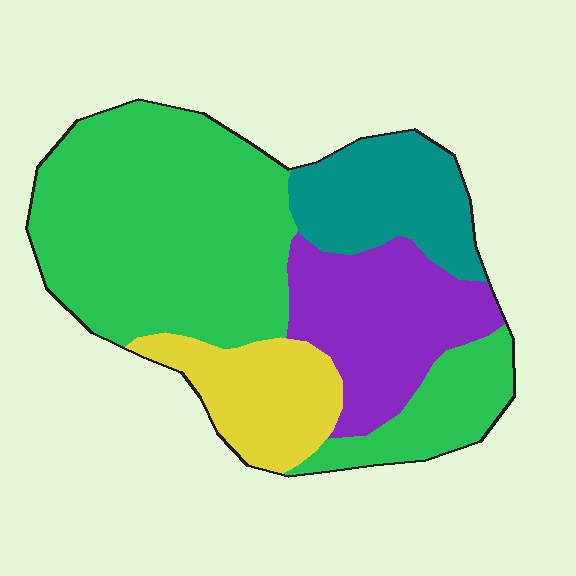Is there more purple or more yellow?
Purple.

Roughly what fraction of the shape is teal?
Teal takes up less than a quarter of the shape.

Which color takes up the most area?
Green, at roughly 50%.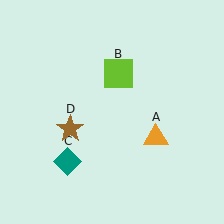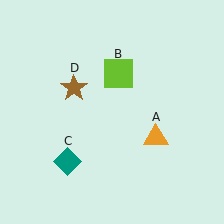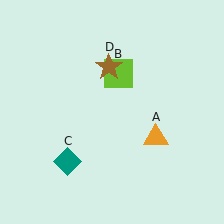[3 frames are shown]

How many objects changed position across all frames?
1 object changed position: brown star (object D).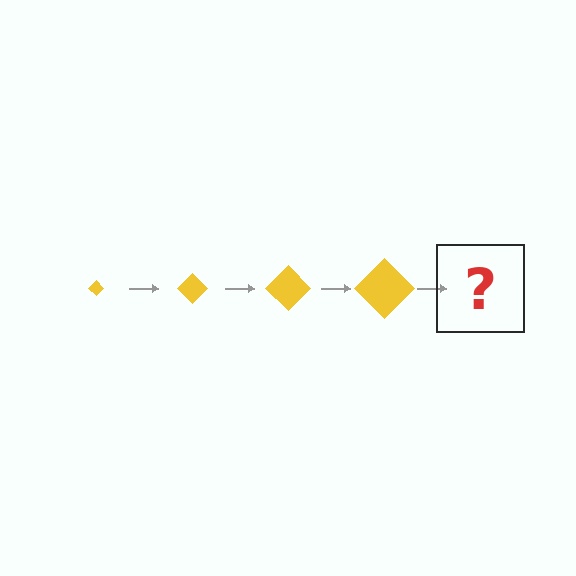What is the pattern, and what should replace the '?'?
The pattern is that the diamond gets progressively larger each step. The '?' should be a yellow diamond, larger than the previous one.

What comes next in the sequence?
The next element should be a yellow diamond, larger than the previous one.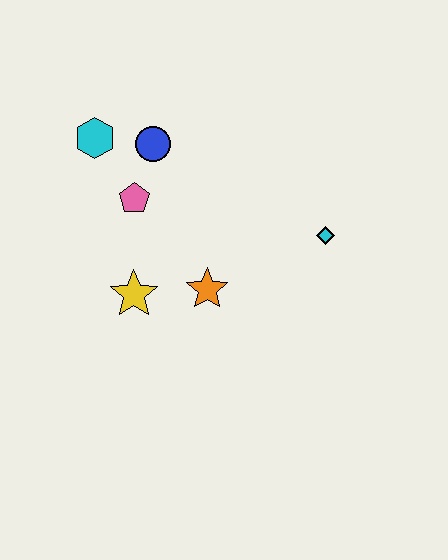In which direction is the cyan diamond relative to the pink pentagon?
The cyan diamond is to the right of the pink pentagon.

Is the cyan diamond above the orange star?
Yes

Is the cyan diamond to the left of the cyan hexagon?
No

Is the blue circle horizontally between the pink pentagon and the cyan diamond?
Yes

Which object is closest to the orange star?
The yellow star is closest to the orange star.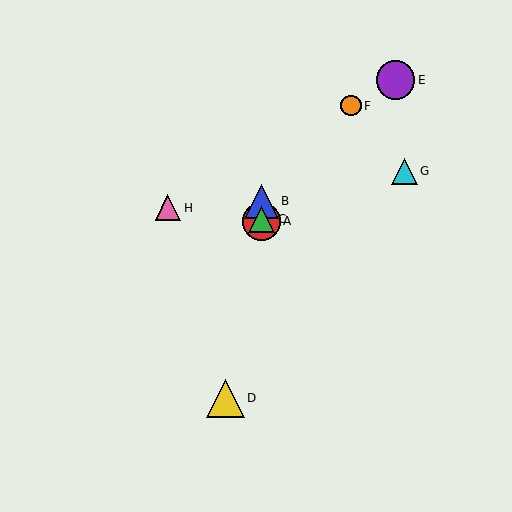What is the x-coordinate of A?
Object A is at x≈261.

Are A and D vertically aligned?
No, A is at x≈261 and D is at x≈225.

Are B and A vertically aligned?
Yes, both are at x≈261.